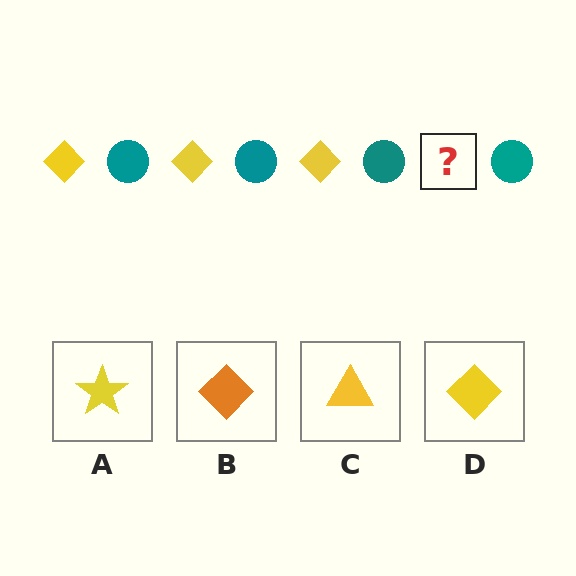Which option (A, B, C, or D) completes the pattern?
D.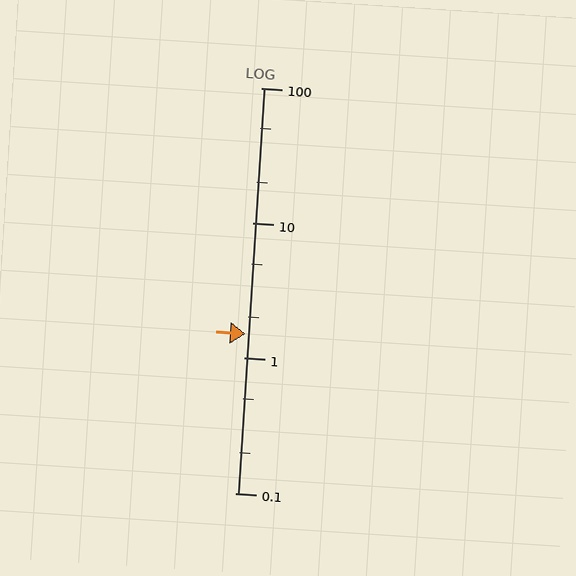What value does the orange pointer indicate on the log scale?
The pointer indicates approximately 1.5.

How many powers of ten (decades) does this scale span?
The scale spans 3 decades, from 0.1 to 100.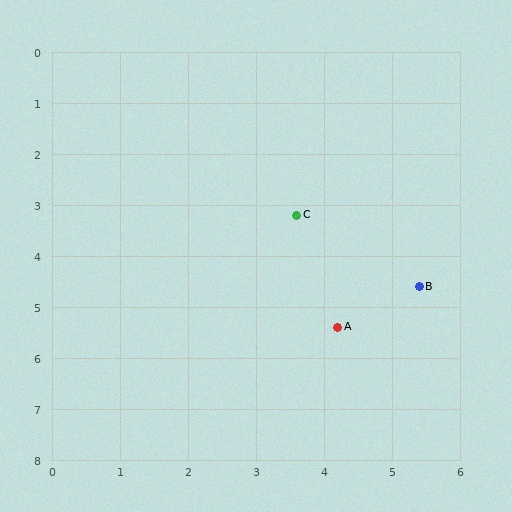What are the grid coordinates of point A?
Point A is at approximately (4.2, 5.4).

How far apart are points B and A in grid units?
Points B and A are about 1.4 grid units apart.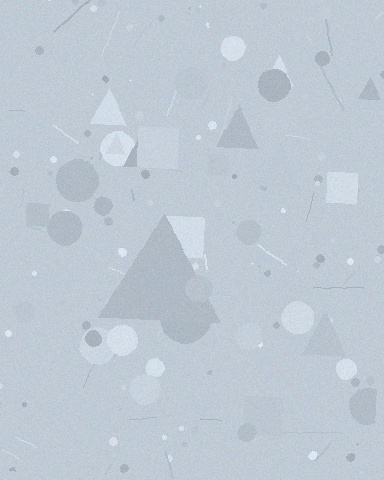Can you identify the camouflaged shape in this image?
The camouflaged shape is a triangle.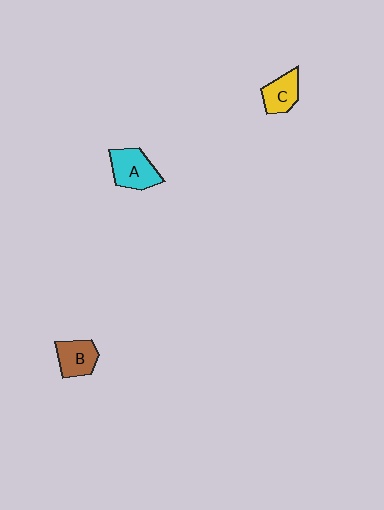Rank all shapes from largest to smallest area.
From largest to smallest: A (cyan), B (brown), C (yellow).